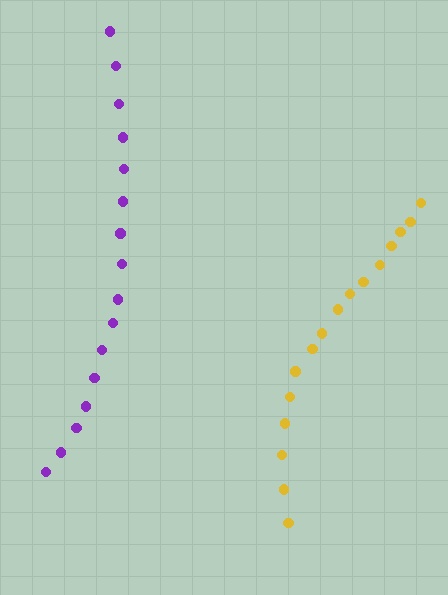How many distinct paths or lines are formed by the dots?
There are 2 distinct paths.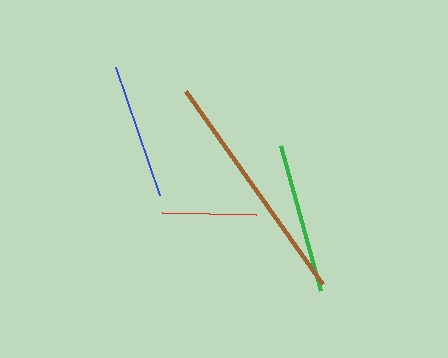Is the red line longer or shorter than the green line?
The green line is longer than the red line.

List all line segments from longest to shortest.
From longest to shortest: brown, green, blue, red.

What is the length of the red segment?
The red segment is approximately 94 pixels long.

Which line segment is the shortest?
The red line is the shortest at approximately 94 pixels.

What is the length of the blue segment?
The blue segment is approximately 136 pixels long.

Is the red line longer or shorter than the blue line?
The blue line is longer than the red line.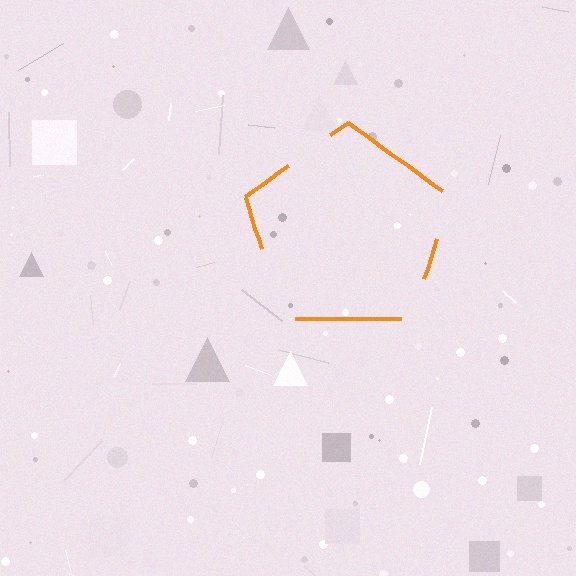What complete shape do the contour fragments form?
The contour fragments form a pentagon.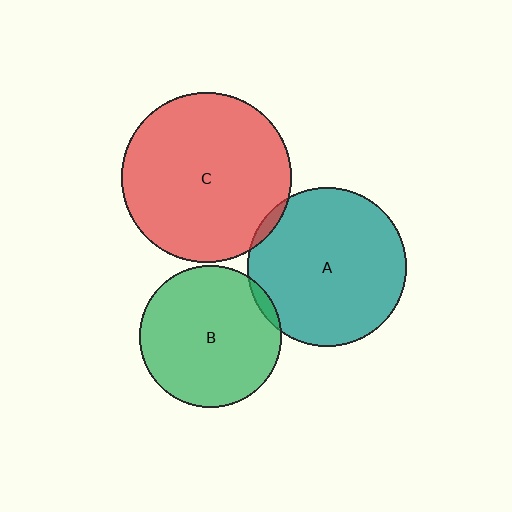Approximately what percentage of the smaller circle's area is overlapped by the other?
Approximately 5%.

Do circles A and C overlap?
Yes.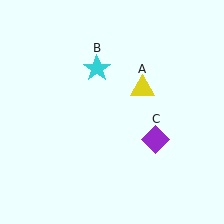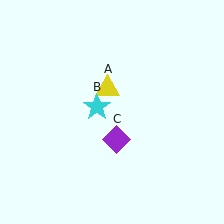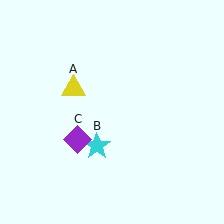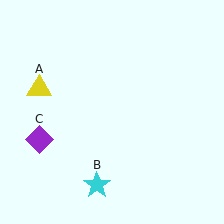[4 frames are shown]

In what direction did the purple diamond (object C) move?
The purple diamond (object C) moved left.